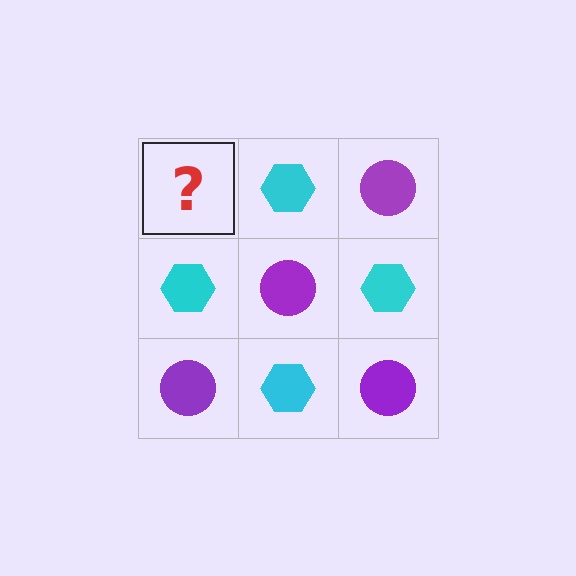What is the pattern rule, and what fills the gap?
The rule is that it alternates purple circle and cyan hexagon in a checkerboard pattern. The gap should be filled with a purple circle.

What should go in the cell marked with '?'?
The missing cell should contain a purple circle.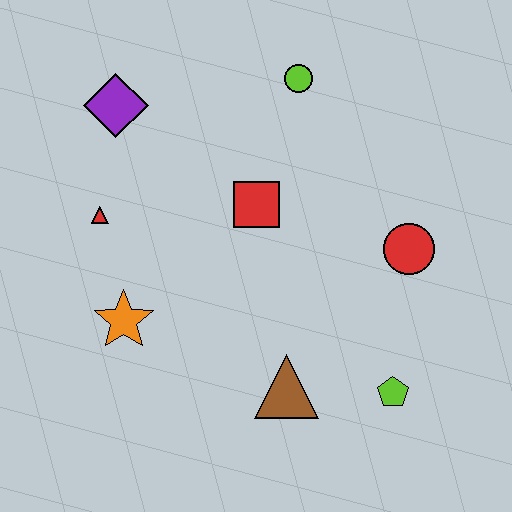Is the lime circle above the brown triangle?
Yes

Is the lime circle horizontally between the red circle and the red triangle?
Yes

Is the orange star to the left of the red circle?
Yes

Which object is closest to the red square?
The lime circle is closest to the red square.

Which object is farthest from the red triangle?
The lime pentagon is farthest from the red triangle.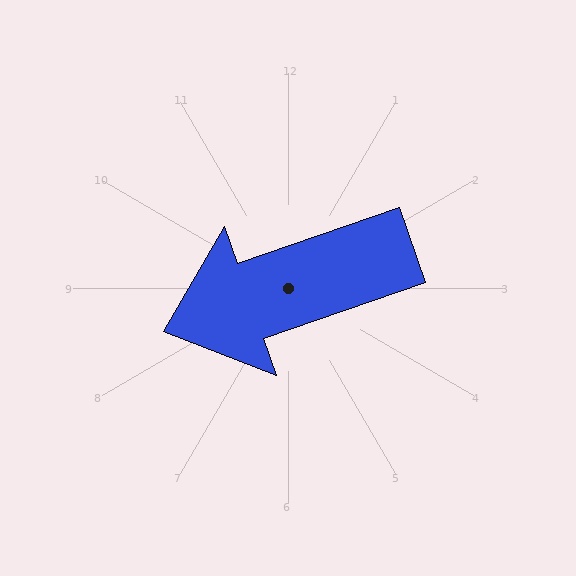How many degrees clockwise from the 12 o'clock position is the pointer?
Approximately 251 degrees.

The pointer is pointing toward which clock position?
Roughly 8 o'clock.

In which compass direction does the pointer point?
West.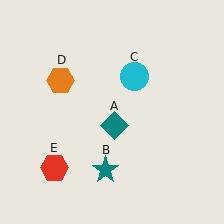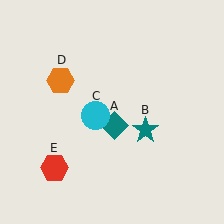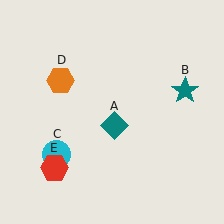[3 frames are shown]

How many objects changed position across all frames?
2 objects changed position: teal star (object B), cyan circle (object C).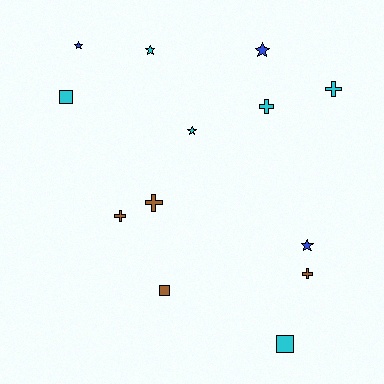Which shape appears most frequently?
Star, with 5 objects.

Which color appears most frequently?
Cyan, with 6 objects.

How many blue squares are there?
There are no blue squares.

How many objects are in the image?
There are 13 objects.